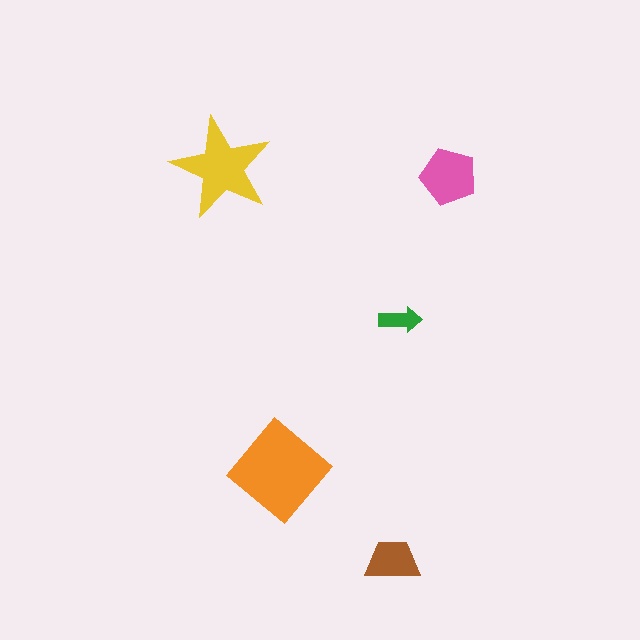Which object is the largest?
The orange diamond.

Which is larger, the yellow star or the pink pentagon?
The yellow star.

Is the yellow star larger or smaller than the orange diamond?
Smaller.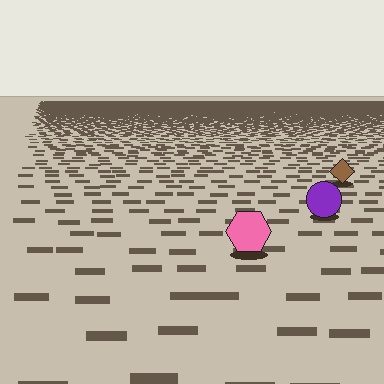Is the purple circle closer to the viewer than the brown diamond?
Yes. The purple circle is closer — you can tell from the texture gradient: the ground texture is coarser near it.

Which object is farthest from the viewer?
The brown diamond is farthest from the viewer. It appears smaller and the ground texture around it is denser.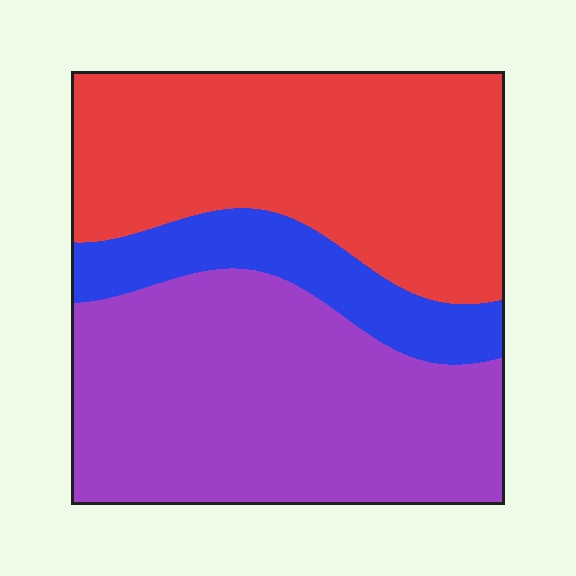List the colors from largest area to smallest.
From largest to smallest: purple, red, blue.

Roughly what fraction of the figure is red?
Red takes up about two fifths (2/5) of the figure.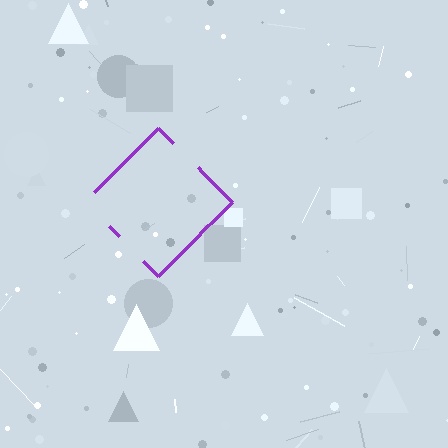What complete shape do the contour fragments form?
The contour fragments form a diamond.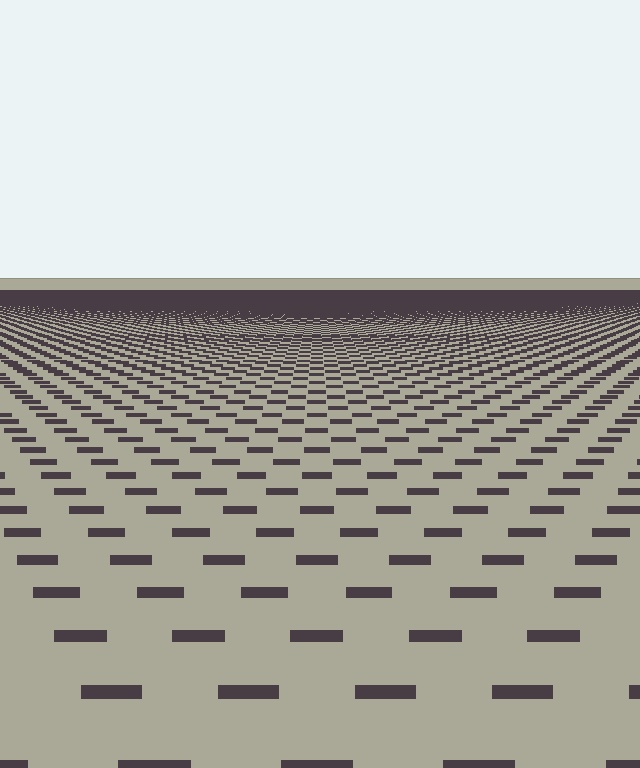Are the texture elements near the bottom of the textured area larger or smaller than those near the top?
Larger. Near the bottom, elements are closer to the viewer and appear at a bigger on-screen size.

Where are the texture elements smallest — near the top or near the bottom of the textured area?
Near the top.